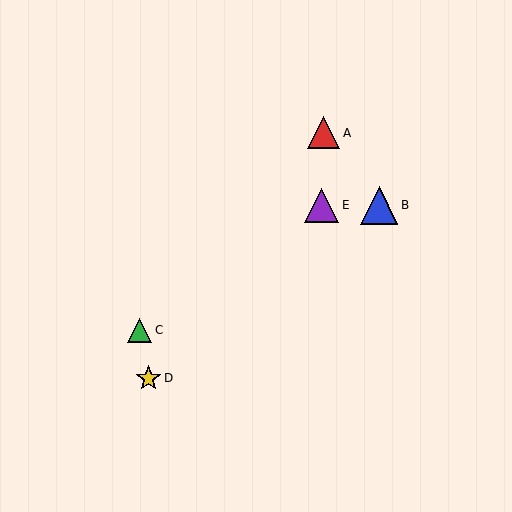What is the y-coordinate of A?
Object A is at y≈133.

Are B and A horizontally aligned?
No, B is at y≈205 and A is at y≈133.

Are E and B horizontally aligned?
Yes, both are at y≈205.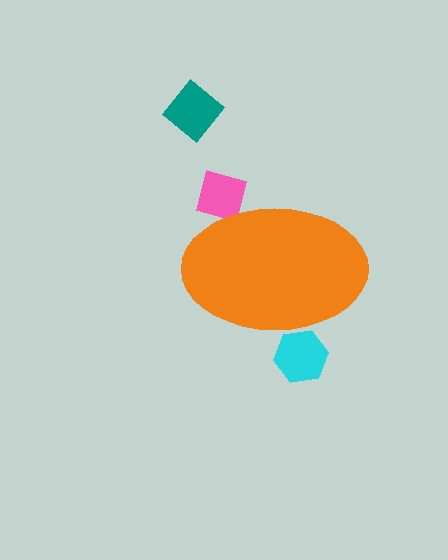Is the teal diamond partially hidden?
No, the teal diamond is fully visible.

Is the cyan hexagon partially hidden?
Yes, the cyan hexagon is partially hidden behind the orange ellipse.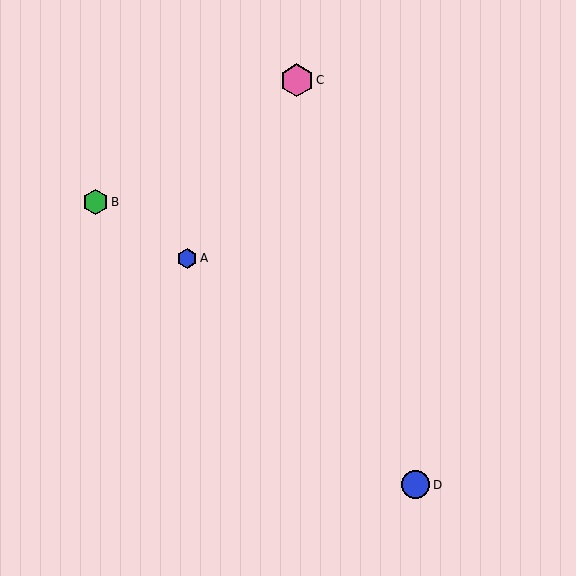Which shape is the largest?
The pink hexagon (labeled C) is the largest.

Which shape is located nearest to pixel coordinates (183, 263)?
The blue hexagon (labeled A) at (187, 258) is nearest to that location.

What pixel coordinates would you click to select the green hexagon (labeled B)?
Click at (96, 202) to select the green hexagon B.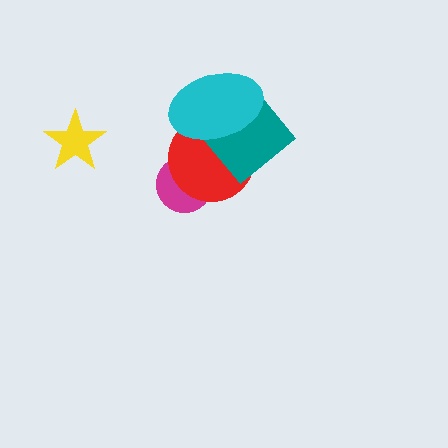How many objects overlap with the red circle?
3 objects overlap with the red circle.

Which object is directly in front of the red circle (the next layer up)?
The teal diamond is directly in front of the red circle.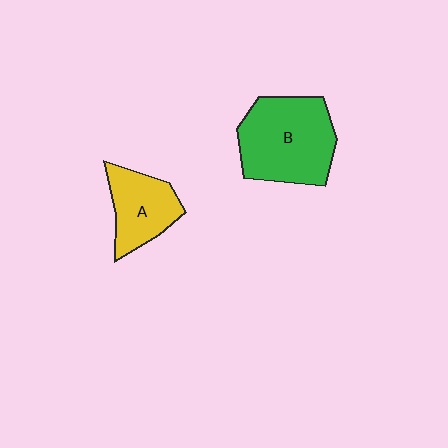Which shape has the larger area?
Shape B (green).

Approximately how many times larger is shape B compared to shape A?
Approximately 1.7 times.